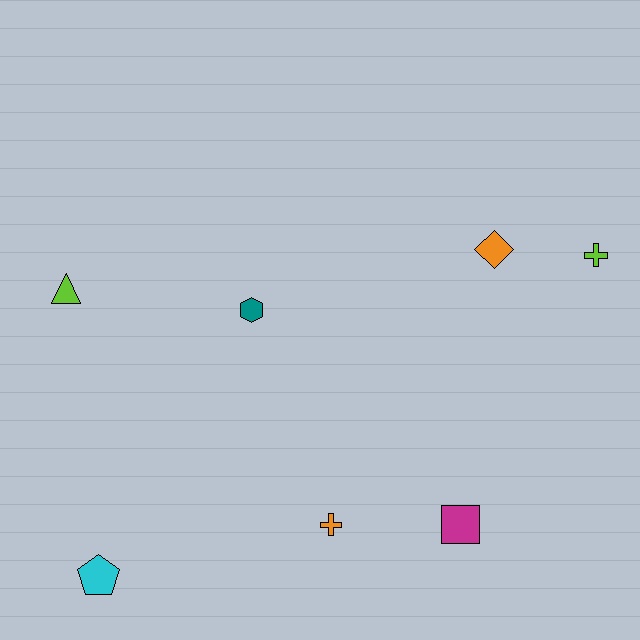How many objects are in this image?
There are 7 objects.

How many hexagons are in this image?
There is 1 hexagon.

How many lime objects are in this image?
There are 2 lime objects.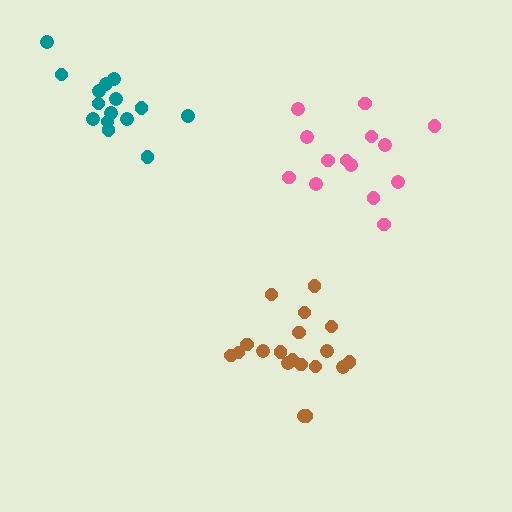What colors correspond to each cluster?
The clusters are colored: teal, brown, pink.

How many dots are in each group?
Group 1: 15 dots, Group 2: 19 dots, Group 3: 14 dots (48 total).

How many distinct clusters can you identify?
There are 3 distinct clusters.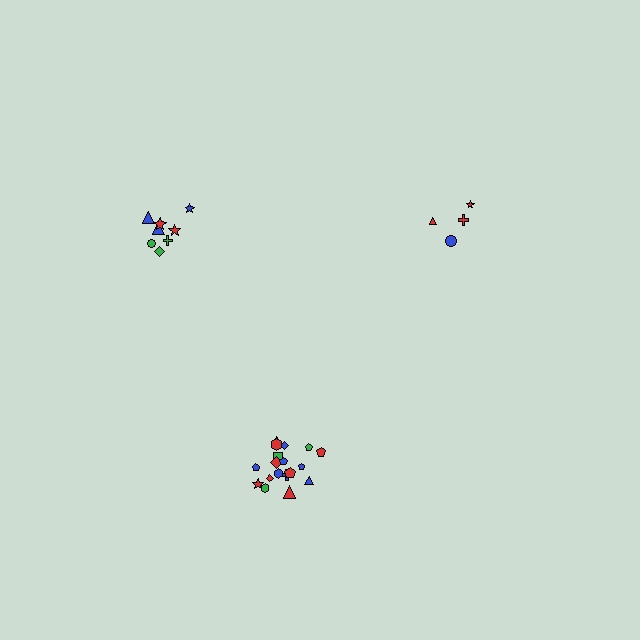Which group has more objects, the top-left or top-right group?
The top-left group.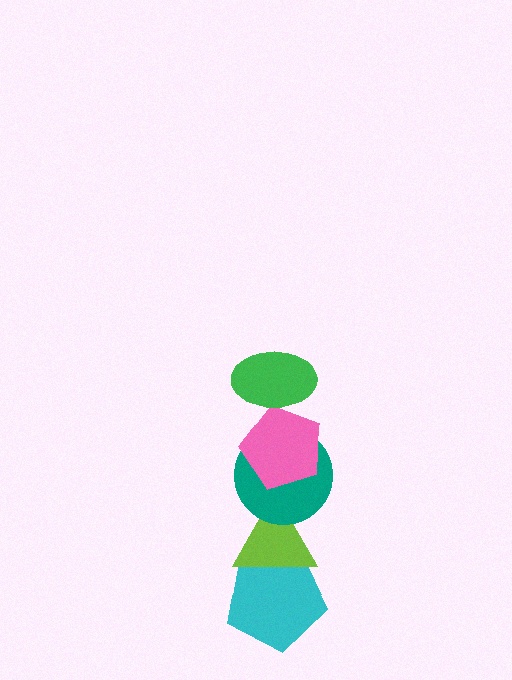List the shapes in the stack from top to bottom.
From top to bottom: the green ellipse, the pink pentagon, the teal circle, the lime triangle, the cyan pentagon.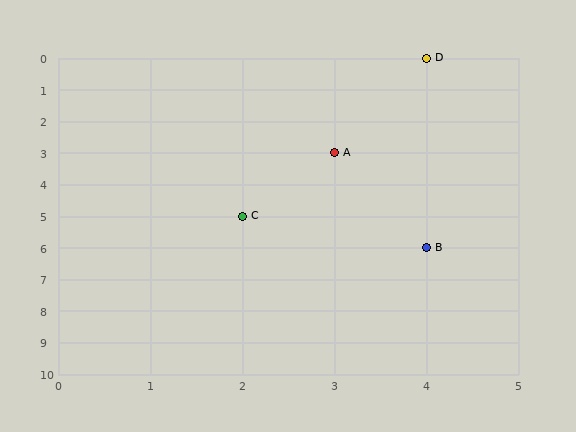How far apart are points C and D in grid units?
Points C and D are 2 columns and 5 rows apart (about 5.4 grid units diagonally).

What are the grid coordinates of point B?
Point B is at grid coordinates (4, 6).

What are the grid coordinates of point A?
Point A is at grid coordinates (3, 3).